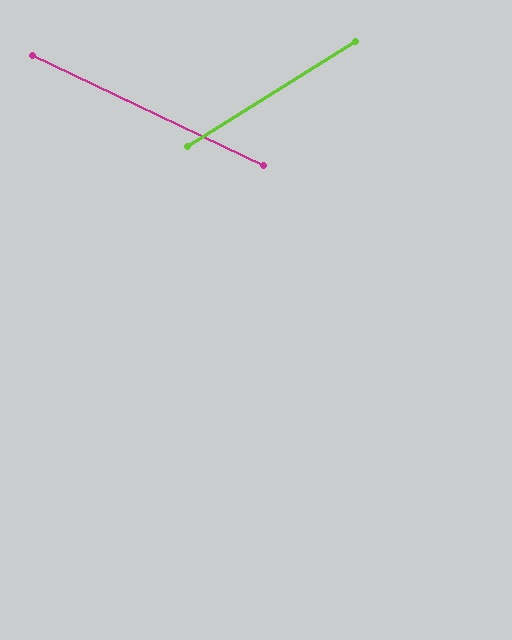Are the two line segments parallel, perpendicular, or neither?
Neither parallel nor perpendicular — they differ by about 57°.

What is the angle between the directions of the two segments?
Approximately 57 degrees.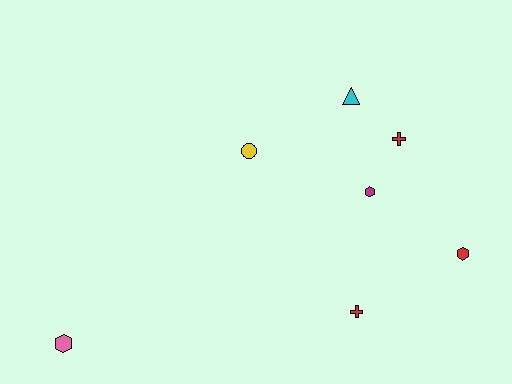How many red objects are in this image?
There are 3 red objects.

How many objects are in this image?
There are 7 objects.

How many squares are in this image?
There are no squares.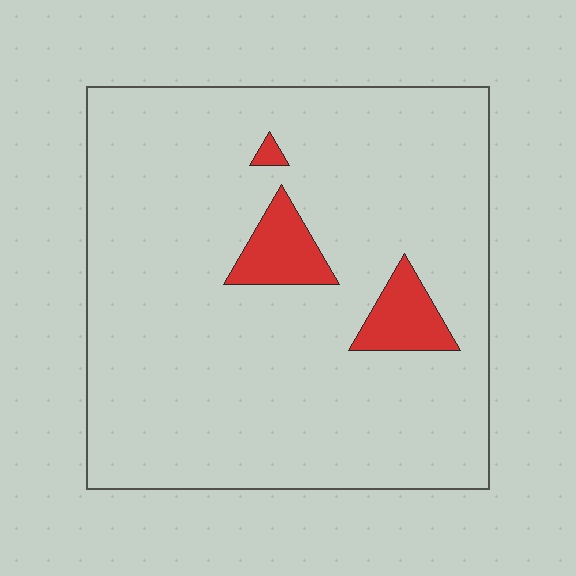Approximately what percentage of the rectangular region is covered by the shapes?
Approximately 10%.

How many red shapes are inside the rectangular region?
3.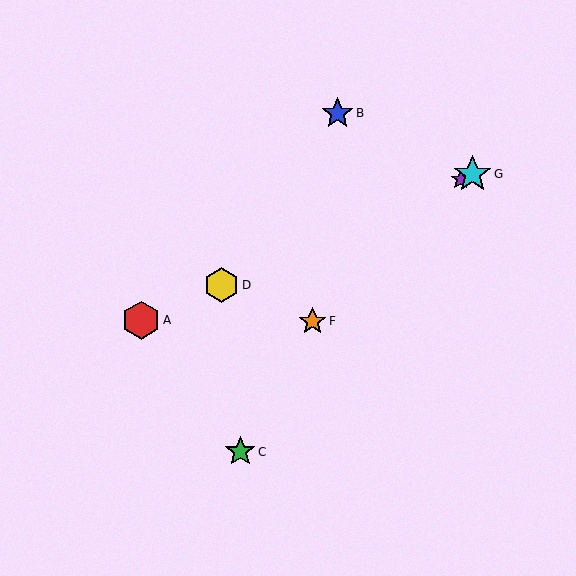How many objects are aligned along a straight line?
4 objects (A, D, E, G) are aligned along a straight line.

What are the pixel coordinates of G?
Object G is at (473, 174).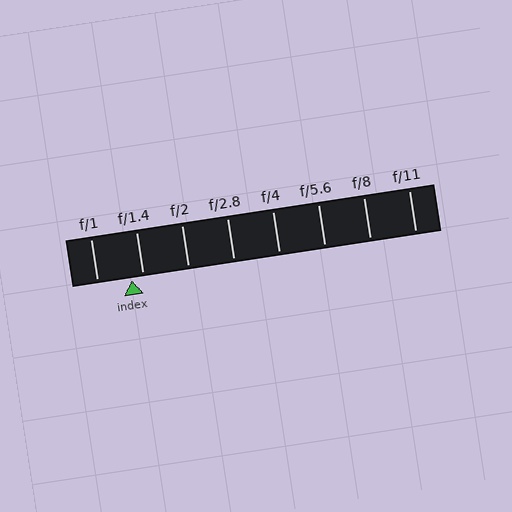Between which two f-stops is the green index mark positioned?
The index mark is between f/1 and f/1.4.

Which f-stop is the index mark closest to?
The index mark is closest to f/1.4.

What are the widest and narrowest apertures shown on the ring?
The widest aperture shown is f/1 and the narrowest is f/11.